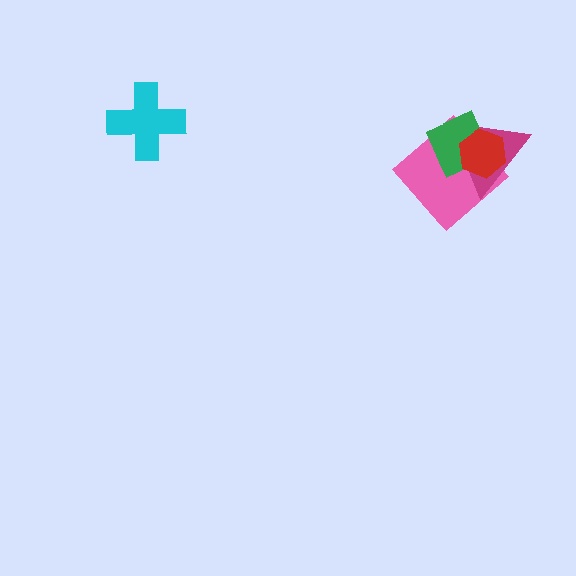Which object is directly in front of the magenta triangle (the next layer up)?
The green square is directly in front of the magenta triangle.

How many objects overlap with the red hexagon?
3 objects overlap with the red hexagon.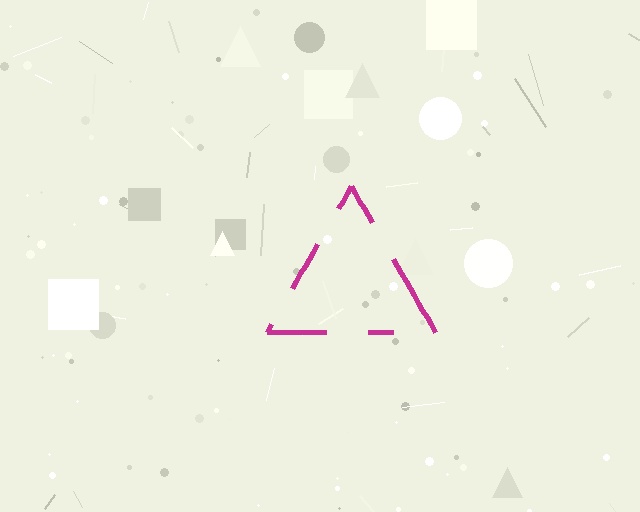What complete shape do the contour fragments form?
The contour fragments form a triangle.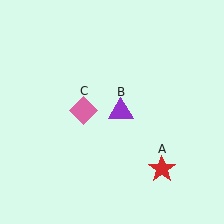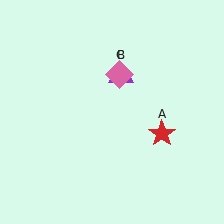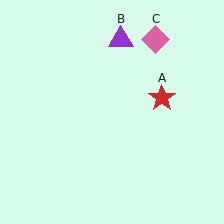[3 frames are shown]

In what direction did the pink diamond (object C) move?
The pink diamond (object C) moved up and to the right.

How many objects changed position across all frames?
3 objects changed position: red star (object A), purple triangle (object B), pink diamond (object C).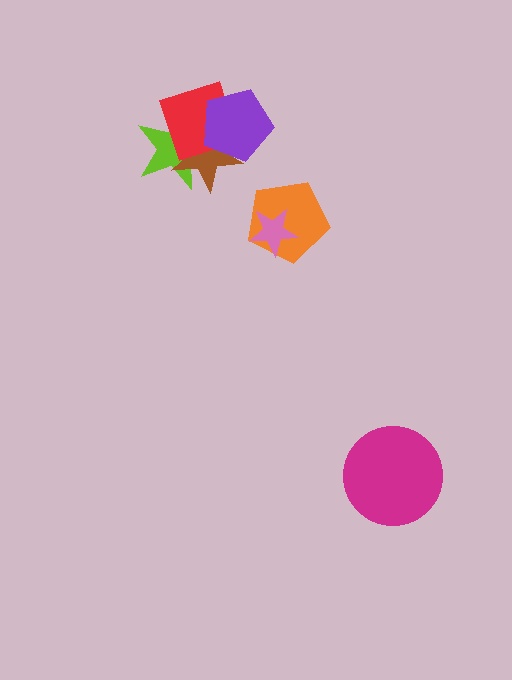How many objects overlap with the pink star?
1 object overlaps with the pink star.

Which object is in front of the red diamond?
The purple pentagon is in front of the red diamond.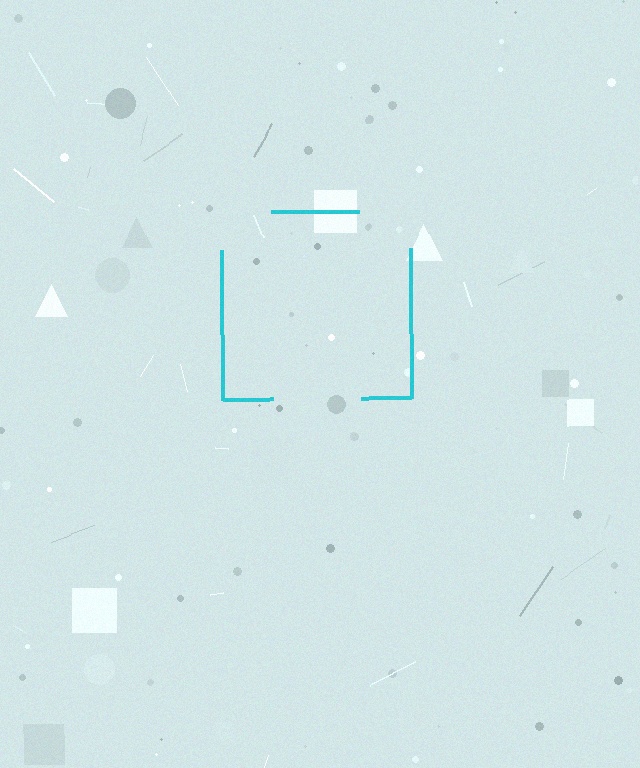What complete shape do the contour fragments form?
The contour fragments form a square.